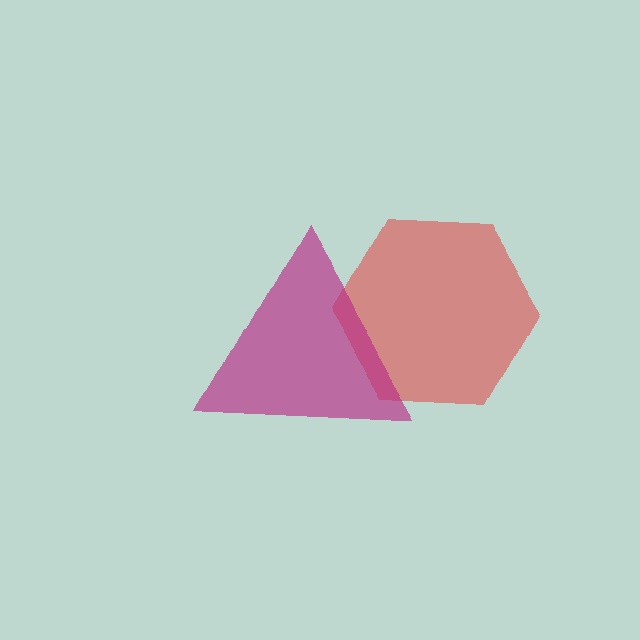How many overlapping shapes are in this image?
There are 2 overlapping shapes in the image.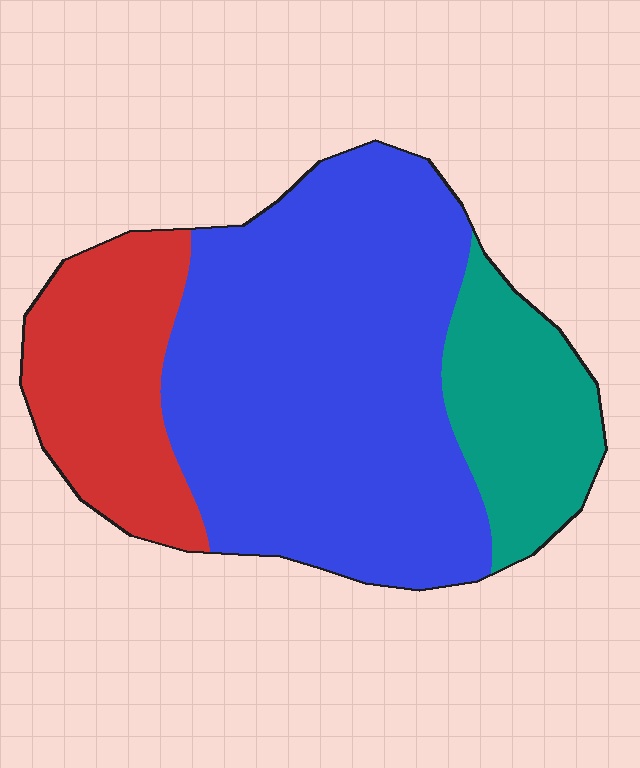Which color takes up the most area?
Blue, at roughly 60%.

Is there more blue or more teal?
Blue.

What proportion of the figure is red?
Red covers 22% of the figure.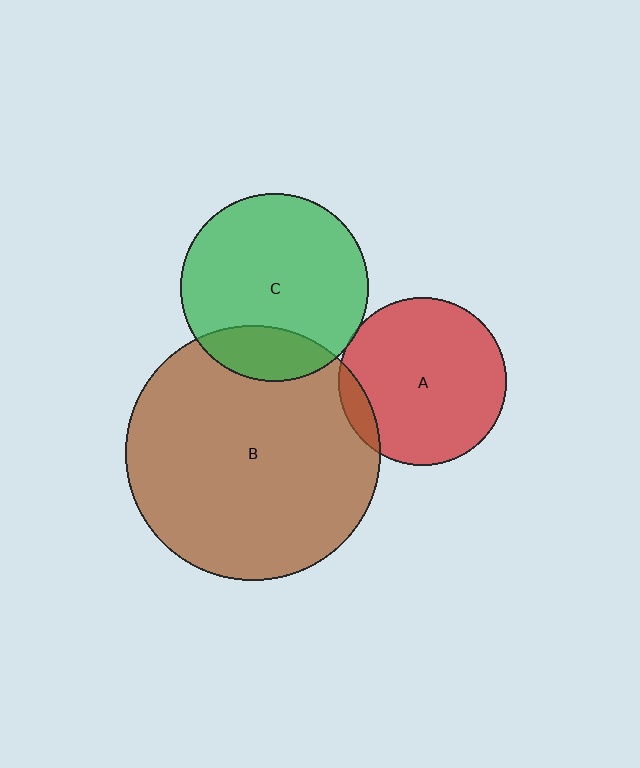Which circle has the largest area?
Circle B (brown).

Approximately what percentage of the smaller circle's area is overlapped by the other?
Approximately 10%.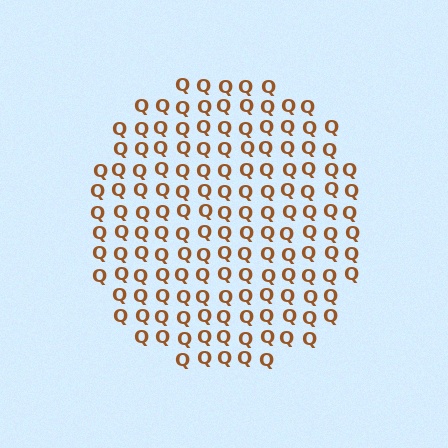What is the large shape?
The large shape is a circle.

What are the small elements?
The small elements are letter Q's.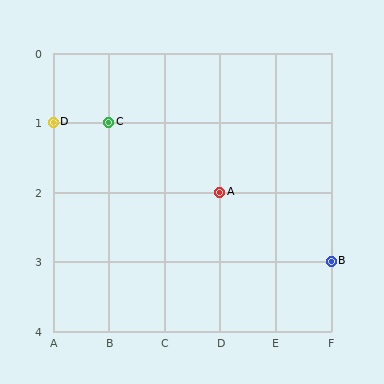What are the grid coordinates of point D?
Point D is at grid coordinates (A, 1).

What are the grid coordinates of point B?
Point B is at grid coordinates (F, 3).